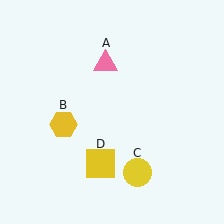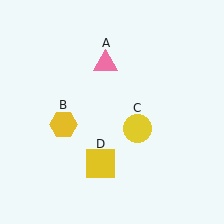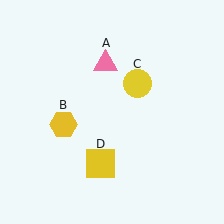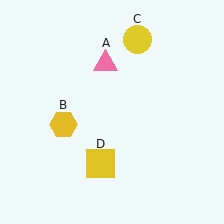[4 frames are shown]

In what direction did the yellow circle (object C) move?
The yellow circle (object C) moved up.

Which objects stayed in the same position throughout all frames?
Pink triangle (object A) and yellow hexagon (object B) and yellow square (object D) remained stationary.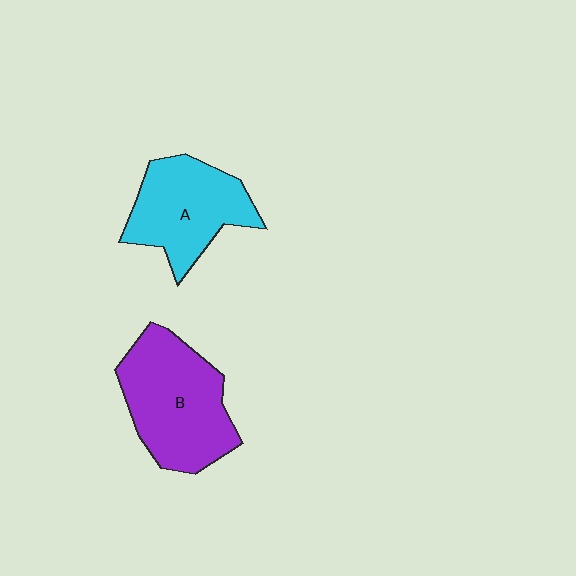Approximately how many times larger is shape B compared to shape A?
Approximately 1.2 times.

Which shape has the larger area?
Shape B (purple).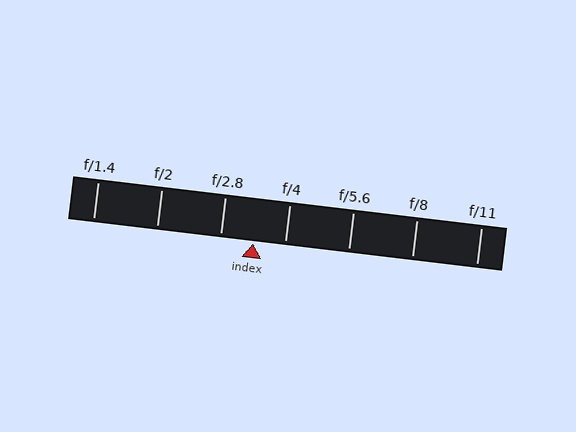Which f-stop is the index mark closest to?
The index mark is closest to f/4.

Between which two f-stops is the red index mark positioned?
The index mark is between f/2.8 and f/4.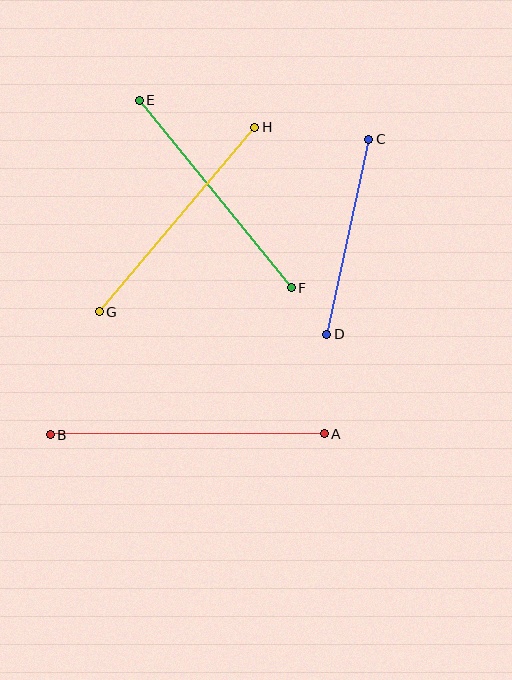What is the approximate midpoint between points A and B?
The midpoint is at approximately (187, 434) pixels.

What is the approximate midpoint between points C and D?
The midpoint is at approximately (348, 237) pixels.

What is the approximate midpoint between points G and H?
The midpoint is at approximately (177, 219) pixels.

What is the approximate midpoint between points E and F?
The midpoint is at approximately (215, 194) pixels.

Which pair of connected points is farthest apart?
Points A and B are farthest apart.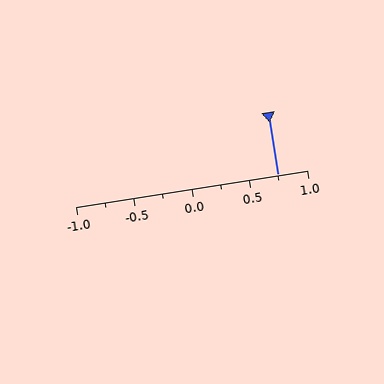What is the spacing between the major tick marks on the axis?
The major ticks are spaced 0.5 apart.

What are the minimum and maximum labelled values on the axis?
The axis runs from -1.0 to 1.0.